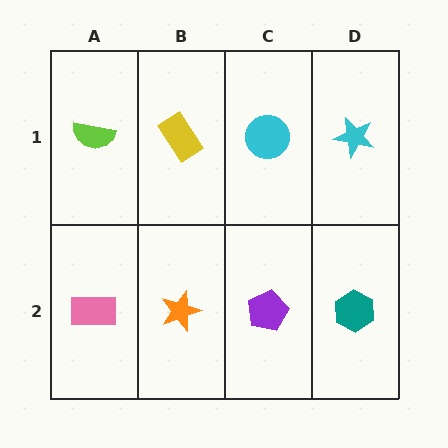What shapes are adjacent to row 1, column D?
A teal hexagon (row 2, column D), a cyan circle (row 1, column C).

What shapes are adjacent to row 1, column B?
An orange star (row 2, column B), a lime semicircle (row 1, column A), a cyan circle (row 1, column C).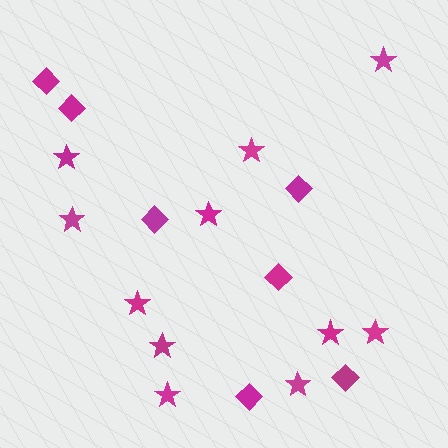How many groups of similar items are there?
There are 2 groups: one group of diamonds (7) and one group of stars (11).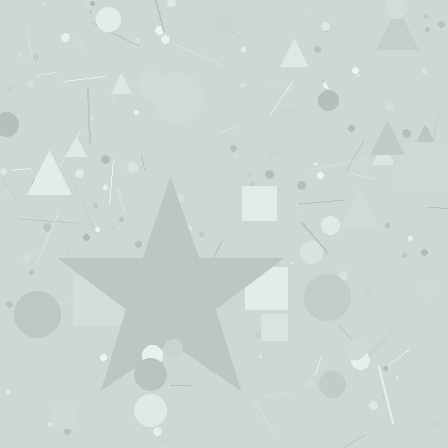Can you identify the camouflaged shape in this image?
The camouflaged shape is a star.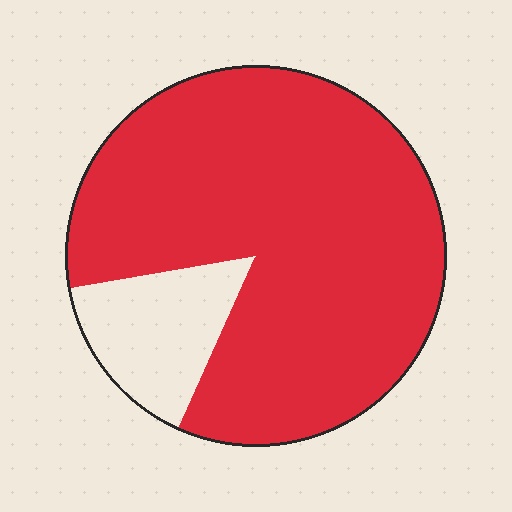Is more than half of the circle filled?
Yes.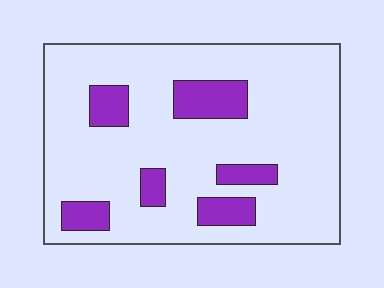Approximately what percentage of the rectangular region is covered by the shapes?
Approximately 15%.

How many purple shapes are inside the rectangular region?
6.